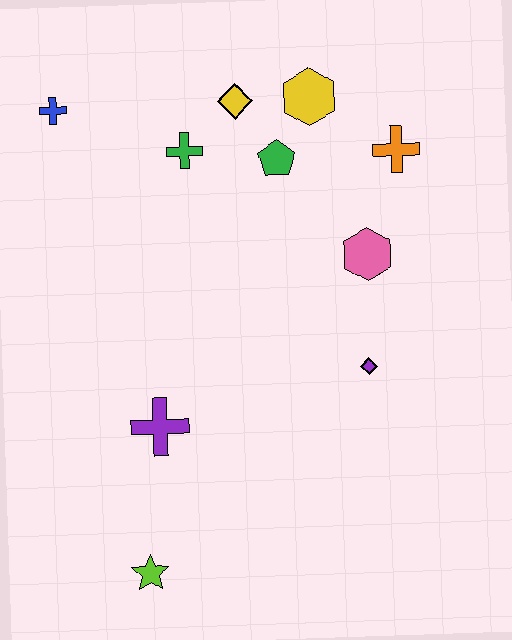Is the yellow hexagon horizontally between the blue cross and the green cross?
No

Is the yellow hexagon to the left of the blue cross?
No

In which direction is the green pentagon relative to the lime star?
The green pentagon is above the lime star.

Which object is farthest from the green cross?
The lime star is farthest from the green cross.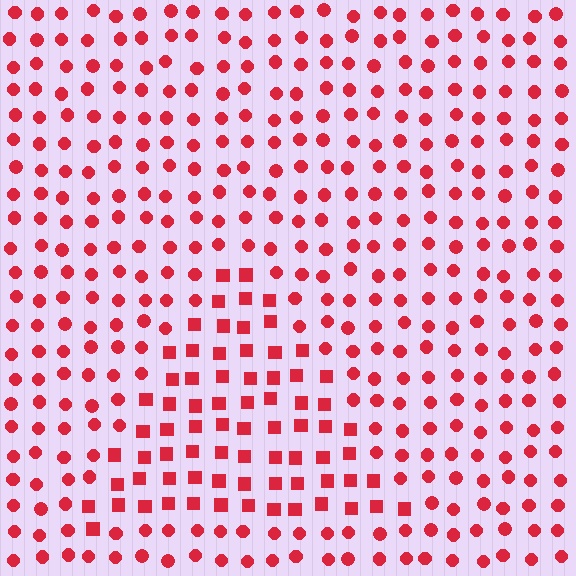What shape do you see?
I see a triangle.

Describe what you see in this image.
The image is filled with small red elements arranged in a uniform grid. A triangle-shaped region contains squares, while the surrounding area contains circles. The boundary is defined purely by the change in element shape.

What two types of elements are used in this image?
The image uses squares inside the triangle region and circles outside it.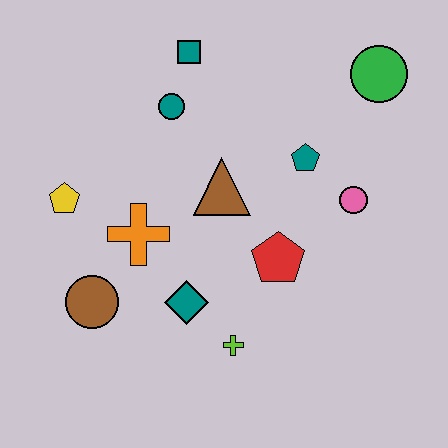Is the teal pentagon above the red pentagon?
Yes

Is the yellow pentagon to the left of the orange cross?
Yes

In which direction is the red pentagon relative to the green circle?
The red pentagon is below the green circle.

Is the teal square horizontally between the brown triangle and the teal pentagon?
No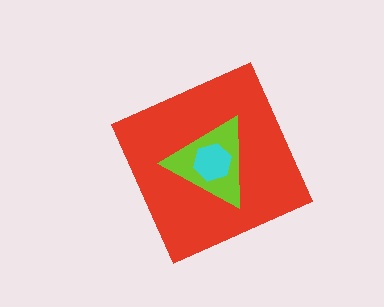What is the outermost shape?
The red diamond.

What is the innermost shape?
The cyan hexagon.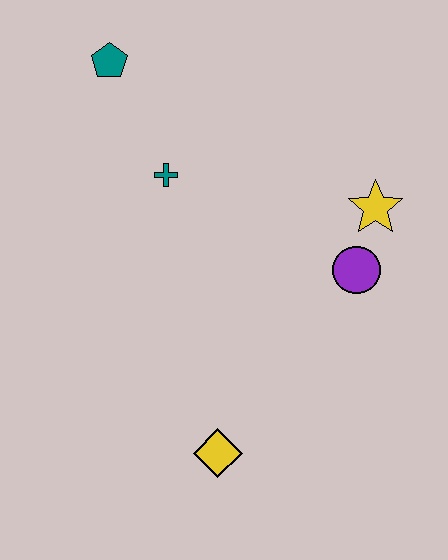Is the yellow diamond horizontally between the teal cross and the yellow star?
Yes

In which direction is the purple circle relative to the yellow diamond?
The purple circle is above the yellow diamond.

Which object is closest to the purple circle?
The yellow star is closest to the purple circle.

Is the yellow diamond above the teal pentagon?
No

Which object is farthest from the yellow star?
The teal pentagon is farthest from the yellow star.